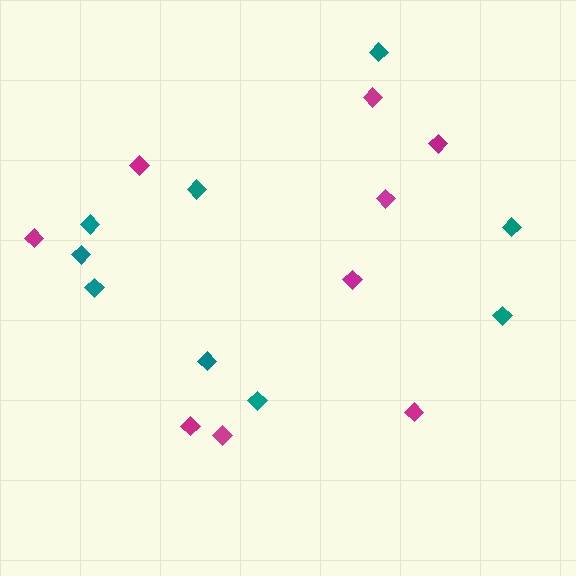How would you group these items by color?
There are 2 groups: one group of teal diamonds (9) and one group of magenta diamonds (9).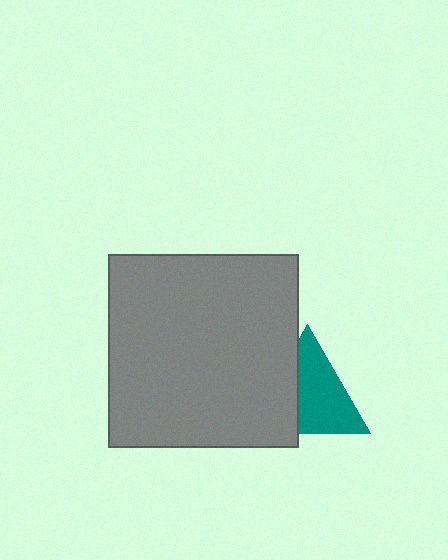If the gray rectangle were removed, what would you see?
You would see the complete teal triangle.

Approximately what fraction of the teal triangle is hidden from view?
Roughly 38% of the teal triangle is hidden behind the gray rectangle.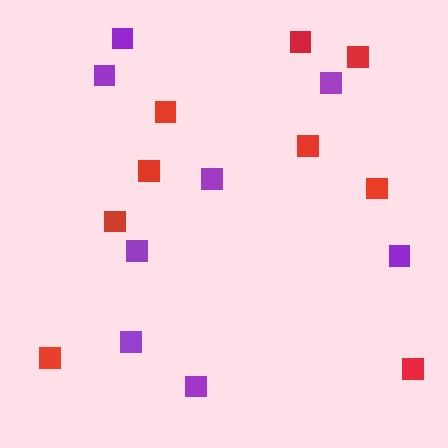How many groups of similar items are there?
There are 2 groups: one group of red squares (9) and one group of purple squares (8).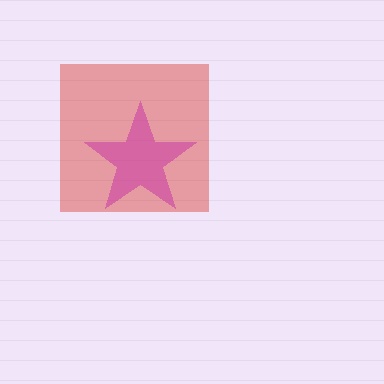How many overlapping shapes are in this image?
There are 2 overlapping shapes in the image.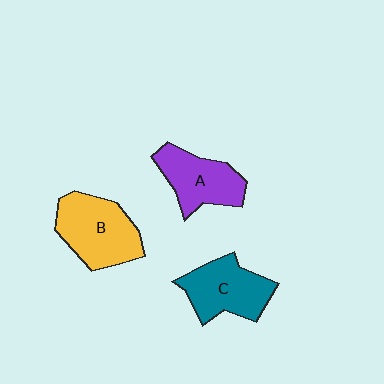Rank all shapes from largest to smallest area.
From largest to smallest: B (yellow), C (teal), A (purple).